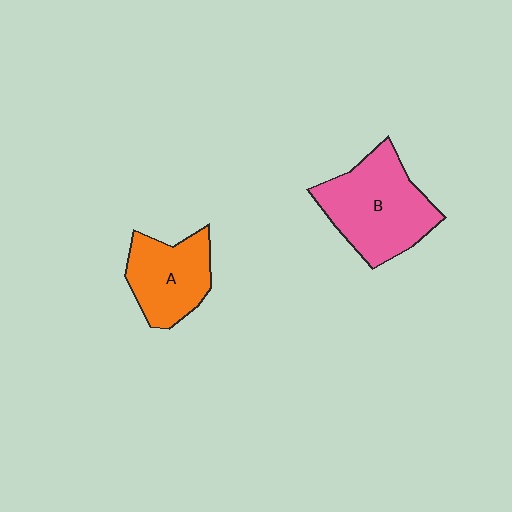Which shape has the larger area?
Shape B (pink).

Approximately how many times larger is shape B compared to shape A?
Approximately 1.4 times.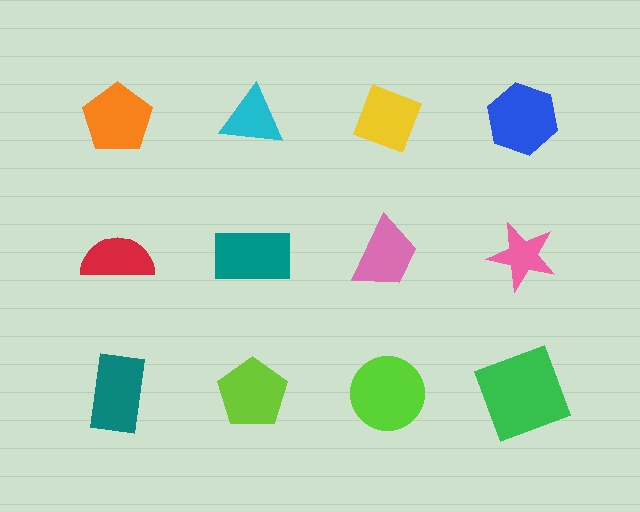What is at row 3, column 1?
A teal rectangle.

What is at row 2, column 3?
A pink trapezoid.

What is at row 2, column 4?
A pink star.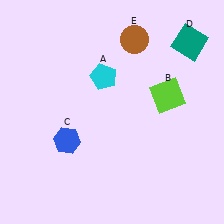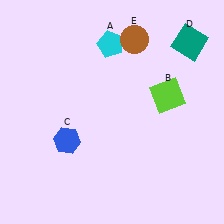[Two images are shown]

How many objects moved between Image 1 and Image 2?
1 object moved between the two images.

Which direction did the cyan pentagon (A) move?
The cyan pentagon (A) moved up.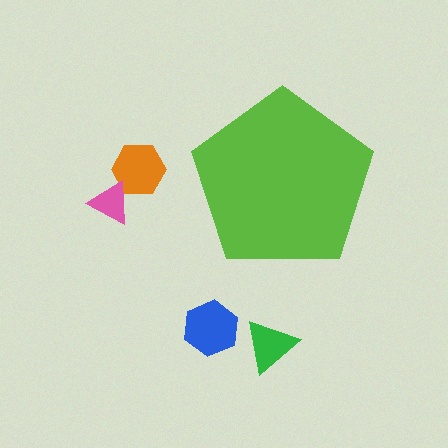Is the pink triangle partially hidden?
No, the pink triangle is fully visible.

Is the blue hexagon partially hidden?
No, the blue hexagon is fully visible.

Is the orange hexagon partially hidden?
No, the orange hexagon is fully visible.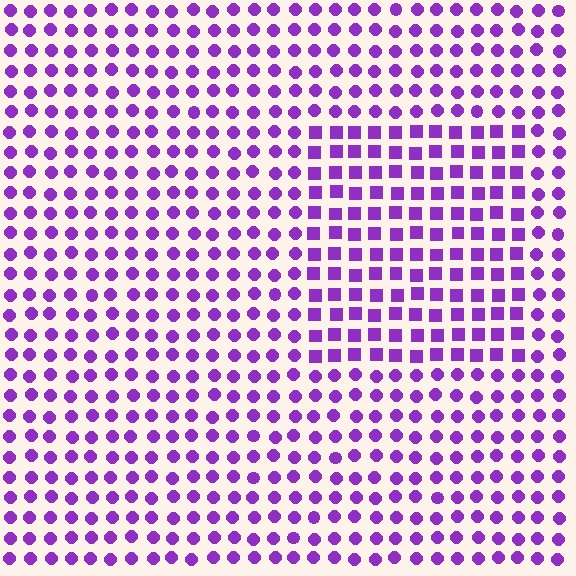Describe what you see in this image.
The image is filled with small purple elements arranged in a uniform grid. A rectangle-shaped region contains squares, while the surrounding area contains circles. The boundary is defined purely by the change in element shape.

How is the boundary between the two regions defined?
The boundary is defined by a change in element shape: squares inside vs. circles outside. All elements share the same color and spacing.